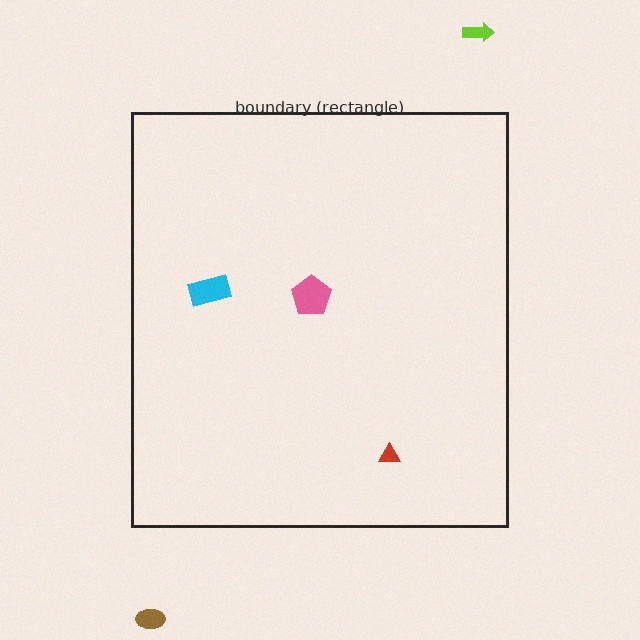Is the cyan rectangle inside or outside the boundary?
Inside.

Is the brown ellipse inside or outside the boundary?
Outside.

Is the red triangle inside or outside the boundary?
Inside.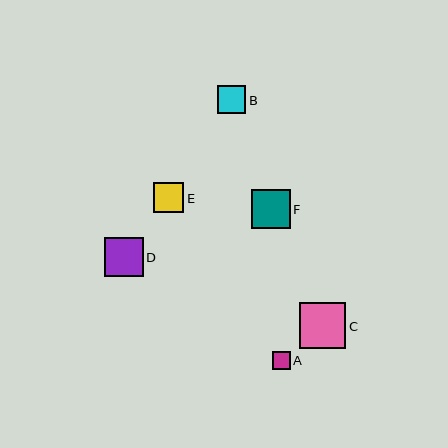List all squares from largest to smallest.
From largest to smallest: C, F, D, E, B, A.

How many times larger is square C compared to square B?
Square C is approximately 1.7 times the size of square B.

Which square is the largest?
Square C is the largest with a size of approximately 46 pixels.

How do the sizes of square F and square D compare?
Square F and square D are approximately the same size.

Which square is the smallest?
Square A is the smallest with a size of approximately 18 pixels.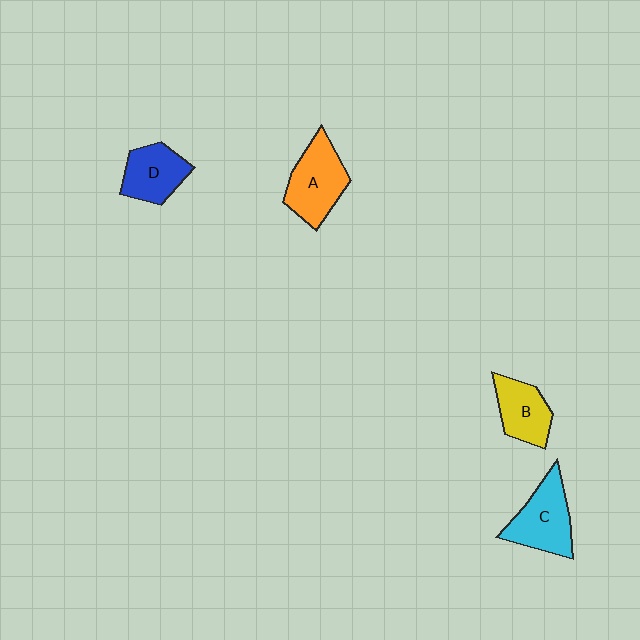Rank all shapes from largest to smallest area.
From largest to smallest: A (orange), C (cyan), D (blue), B (yellow).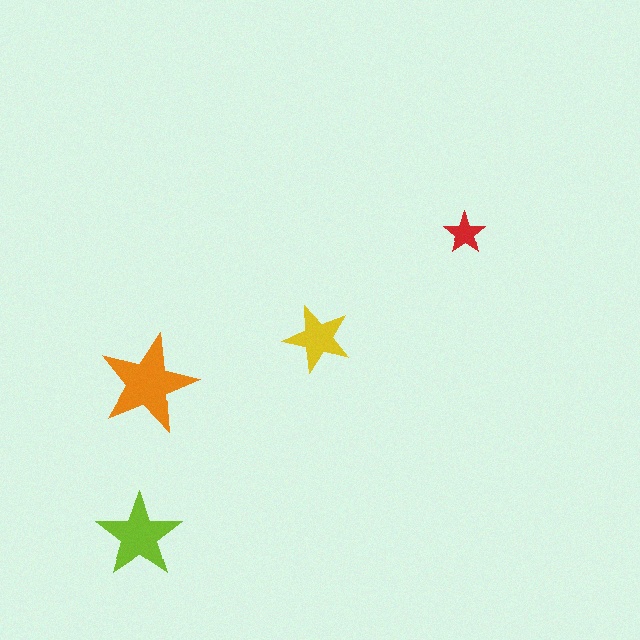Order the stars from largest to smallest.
the orange one, the lime one, the yellow one, the red one.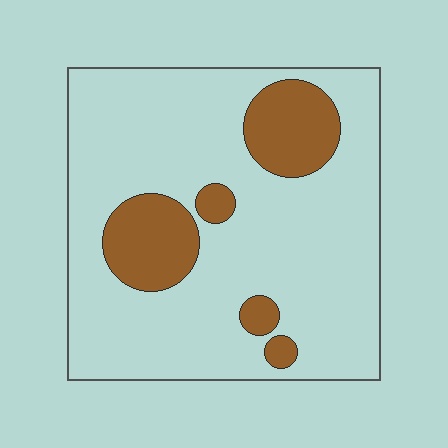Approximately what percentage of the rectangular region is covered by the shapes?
Approximately 20%.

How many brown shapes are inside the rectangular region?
5.